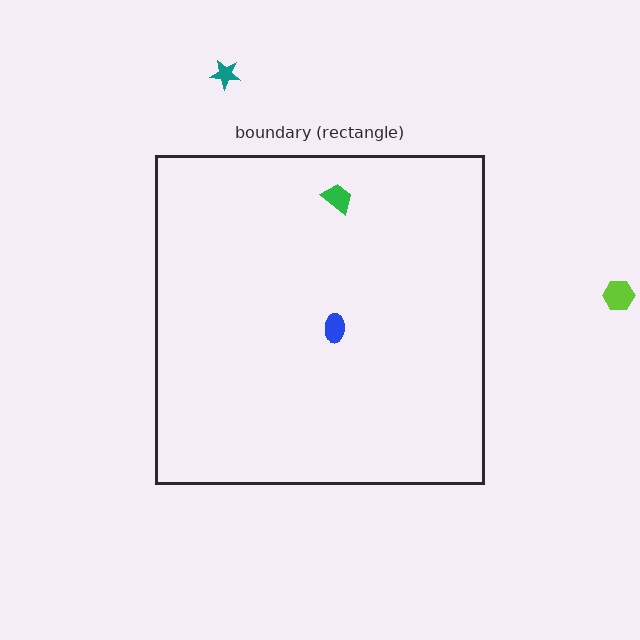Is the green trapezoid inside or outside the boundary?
Inside.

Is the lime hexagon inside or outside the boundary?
Outside.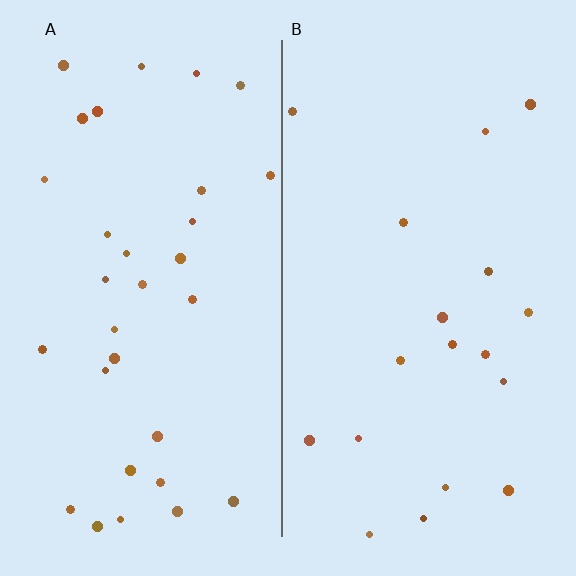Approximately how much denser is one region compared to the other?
Approximately 1.7× — region A over region B.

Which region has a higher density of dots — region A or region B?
A (the left).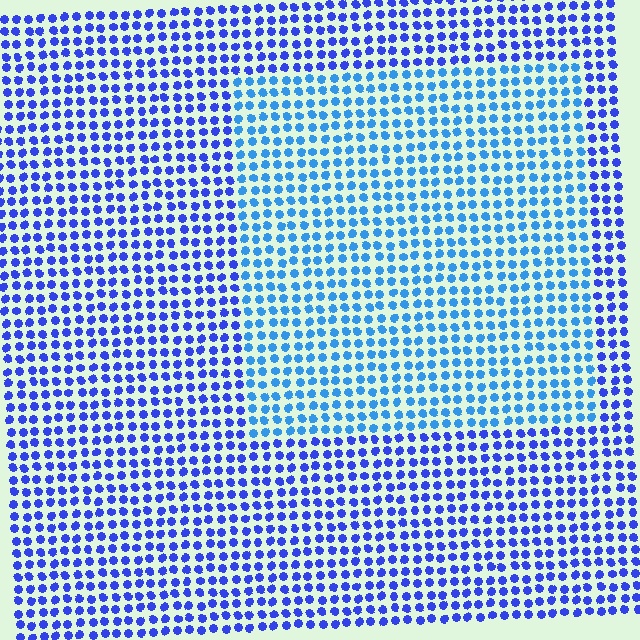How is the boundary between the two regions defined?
The boundary is defined purely by a slight shift in hue (about 28 degrees). Spacing, size, and orientation are identical on both sides.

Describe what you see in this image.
The image is filled with small blue elements in a uniform arrangement. A rectangle-shaped region is visible where the elements are tinted to a slightly different hue, forming a subtle color boundary.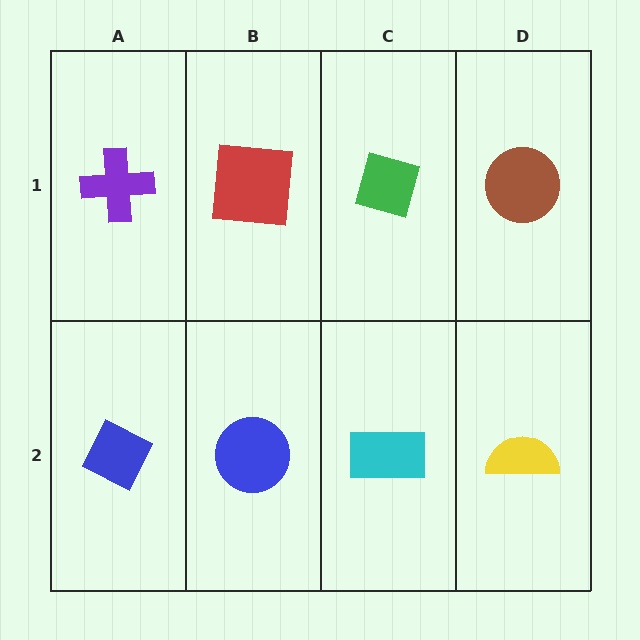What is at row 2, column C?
A cyan rectangle.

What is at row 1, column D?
A brown circle.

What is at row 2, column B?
A blue circle.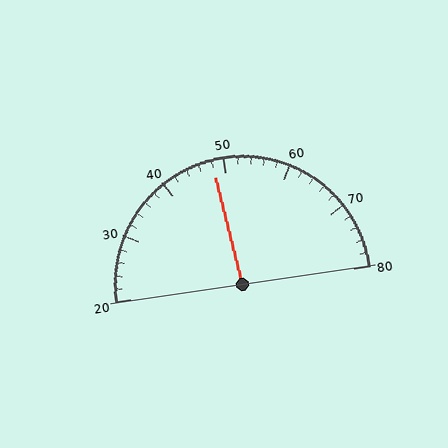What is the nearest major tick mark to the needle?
The nearest major tick mark is 50.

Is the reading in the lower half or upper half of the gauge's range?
The reading is in the lower half of the range (20 to 80).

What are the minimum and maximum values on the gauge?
The gauge ranges from 20 to 80.